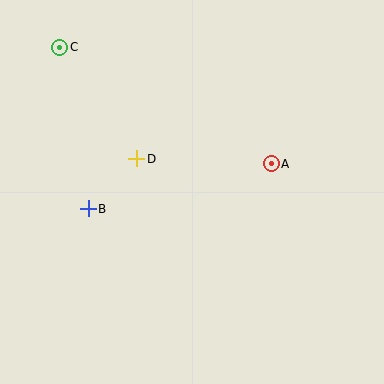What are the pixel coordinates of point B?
Point B is at (88, 209).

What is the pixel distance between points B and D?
The distance between B and D is 69 pixels.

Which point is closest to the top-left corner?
Point C is closest to the top-left corner.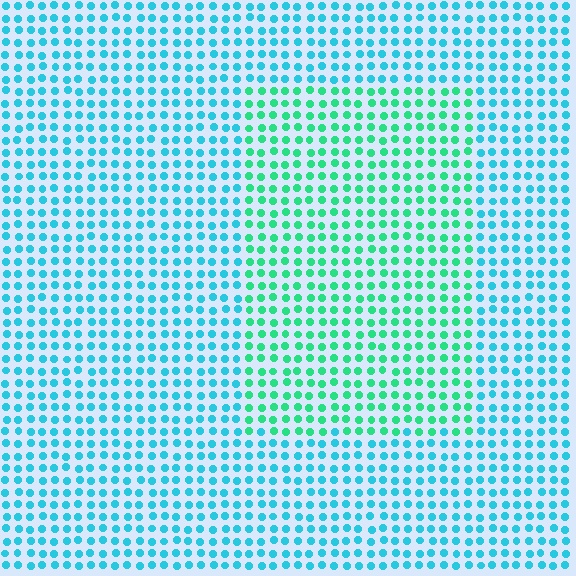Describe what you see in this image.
The image is filled with small cyan elements in a uniform arrangement. A rectangle-shaped region is visible where the elements are tinted to a slightly different hue, forming a subtle color boundary.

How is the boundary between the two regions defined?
The boundary is defined purely by a slight shift in hue (about 37 degrees). Spacing, size, and orientation are identical on both sides.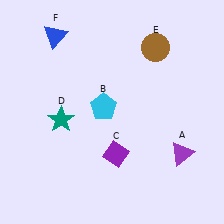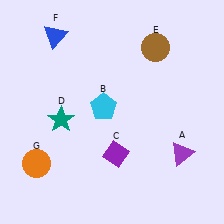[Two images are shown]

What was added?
An orange circle (G) was added in Image 2.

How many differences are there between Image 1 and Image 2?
There is 1 difference between the two images.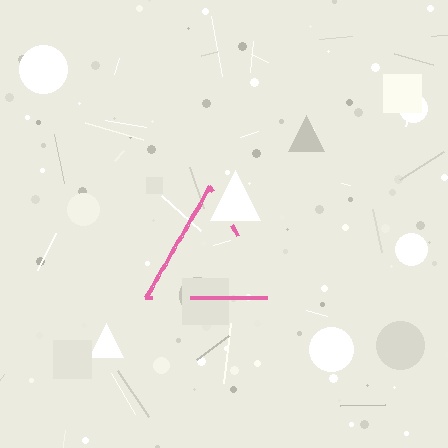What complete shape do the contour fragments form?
The contour fragments form a triangle.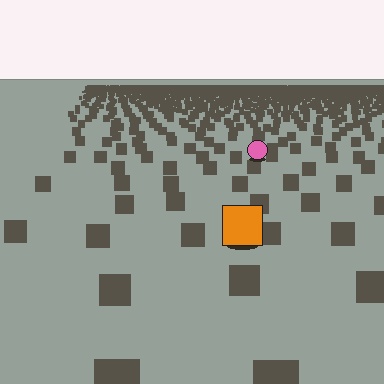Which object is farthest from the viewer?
The pink circle is farthest from the viewer. It appears smaller and the ground texture around it is denser.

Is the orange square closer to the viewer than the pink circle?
Yes. The orange square is closer — you can tell from the texture gradient: the ground texture is coarser near it.